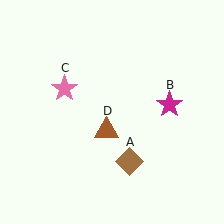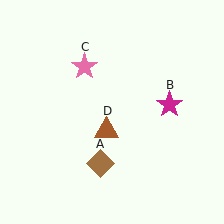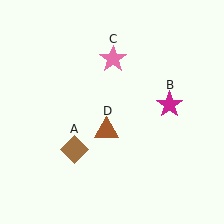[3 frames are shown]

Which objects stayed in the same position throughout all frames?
Magenta star (object B) and brown triangle (object D) remained stationary.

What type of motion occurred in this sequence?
The brown diamond (object A), pink star (object C) rotated clockwise around the center of the scene.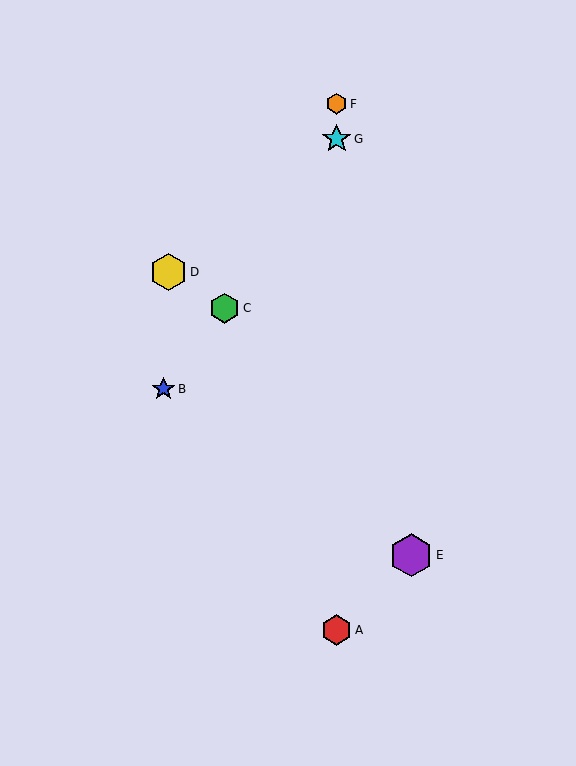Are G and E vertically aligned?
No, G is at x≈337 and E is at x≈411.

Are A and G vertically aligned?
Yes, both are at x≈337.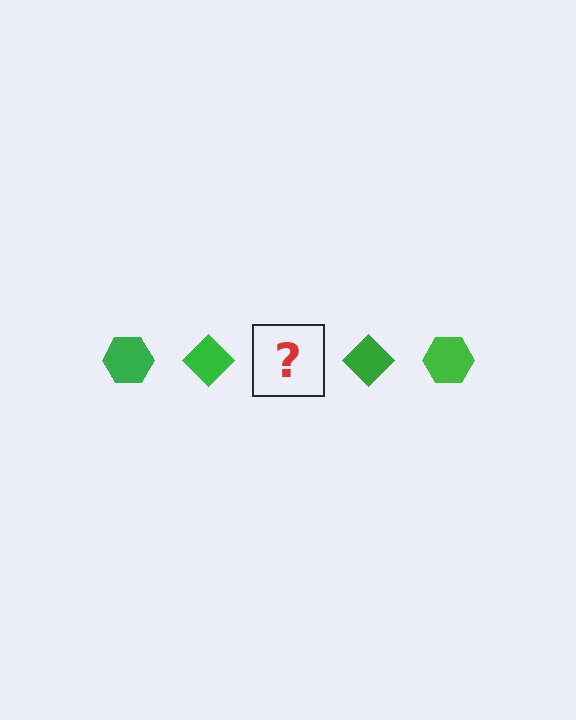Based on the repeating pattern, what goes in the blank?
The blank should be a green hexagon.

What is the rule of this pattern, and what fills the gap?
The rule is that the pattern cycles through hexagon, diamond shapes in green. The gap should be filled with a green hexagon.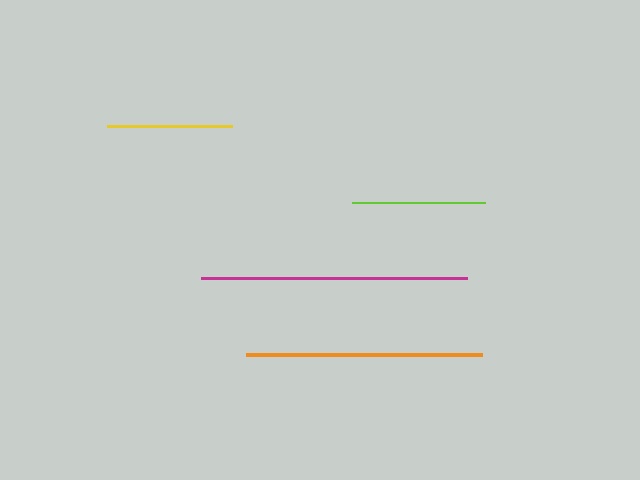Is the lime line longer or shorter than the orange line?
The orange line is longer than the lime line.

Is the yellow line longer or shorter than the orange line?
The orange line is longer than the yellow line.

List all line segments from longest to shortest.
From longest to shortest: magenta, orange, lime, yellow.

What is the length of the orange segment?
The orange segment is approximately 236 pixels long.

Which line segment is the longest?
The magenta line is the longest at approximately 266 pixels.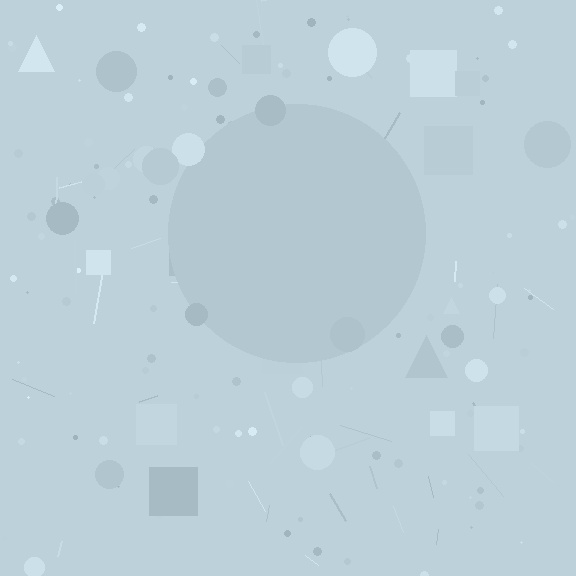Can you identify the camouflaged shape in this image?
The camouflaged shape is a circle.